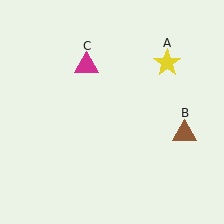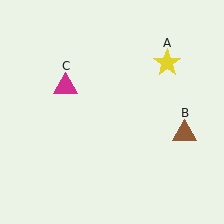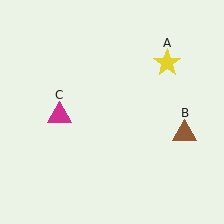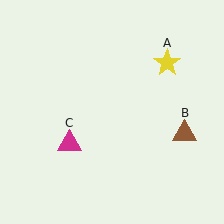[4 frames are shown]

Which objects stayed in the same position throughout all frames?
Yellow star (object A) and brown triangle (object B) remained stationary.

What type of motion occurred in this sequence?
The magenta triangle (object C) rotated counterclockwise around the center of the scene.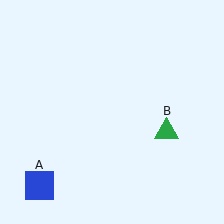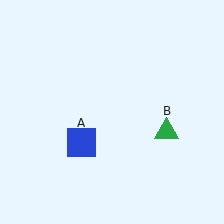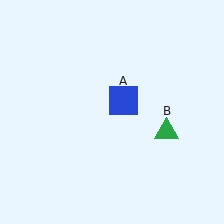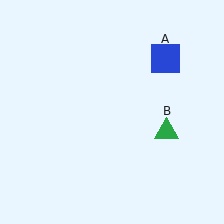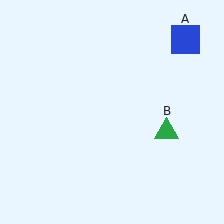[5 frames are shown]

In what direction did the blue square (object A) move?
The blue square (object A) moved up and to the right.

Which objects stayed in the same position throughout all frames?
Green triangle (object B) remained stationary.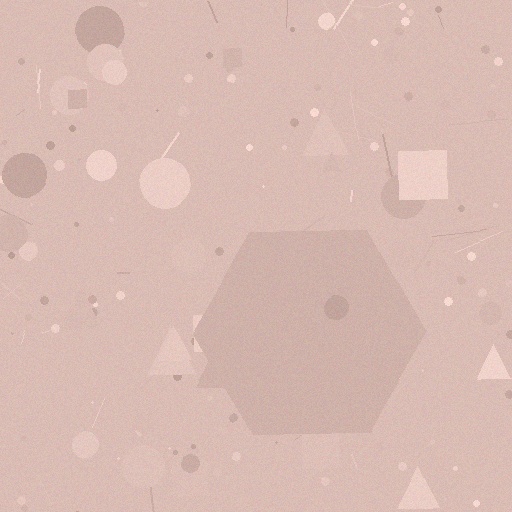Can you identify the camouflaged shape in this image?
The camouflaged shape is a hexagon.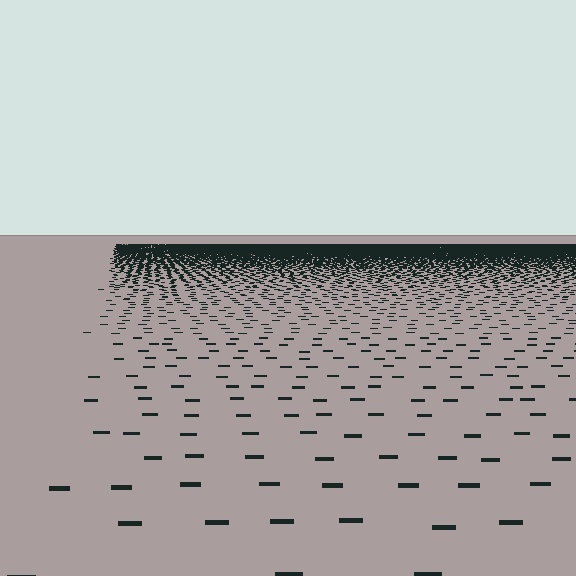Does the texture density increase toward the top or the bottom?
Density increases toward the top.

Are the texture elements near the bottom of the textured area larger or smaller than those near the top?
Larger. Near the bottom, elements are closer to the viewer and appear at a bigger on-screen size.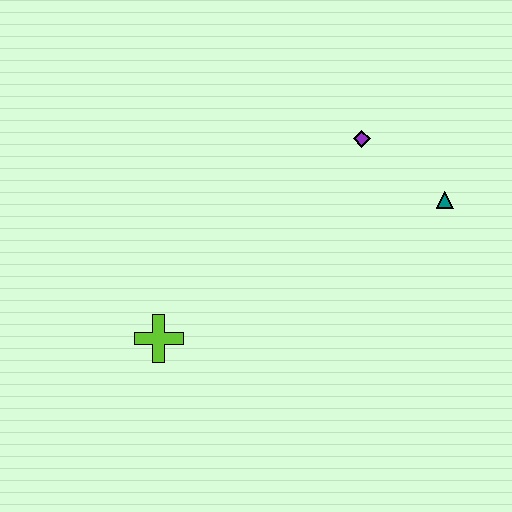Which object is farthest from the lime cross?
The teal triangle is farthest from the lime cross.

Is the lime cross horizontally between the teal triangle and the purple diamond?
No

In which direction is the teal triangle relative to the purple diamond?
The teal triangle is to the right of the purple diamond.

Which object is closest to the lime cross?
The purple diamond is closest to the lime cross.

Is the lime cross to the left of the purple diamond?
Yes